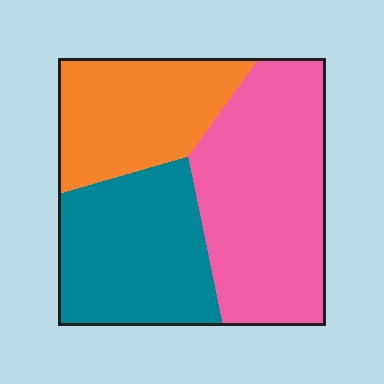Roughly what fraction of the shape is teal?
Teal takes up about one third (1/3) of the shape.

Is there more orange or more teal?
Teal.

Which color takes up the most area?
Pink, at roughly 40%.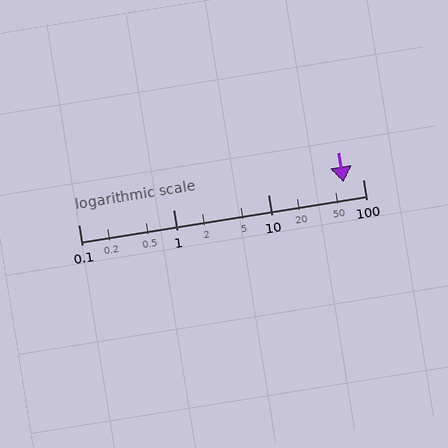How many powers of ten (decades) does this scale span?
The scale spans 3 decades, from 0.1 to 100.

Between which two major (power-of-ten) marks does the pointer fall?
The pointer is between 10 and 100.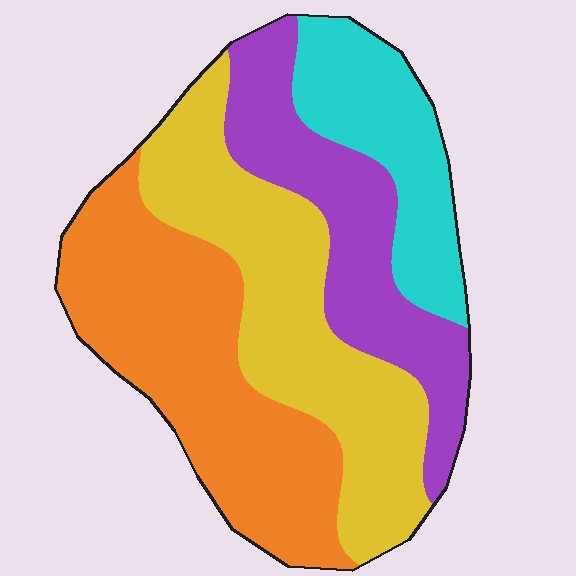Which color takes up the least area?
Cyan, at roughly 15%.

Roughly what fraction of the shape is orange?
Orange covers 32% of the shape.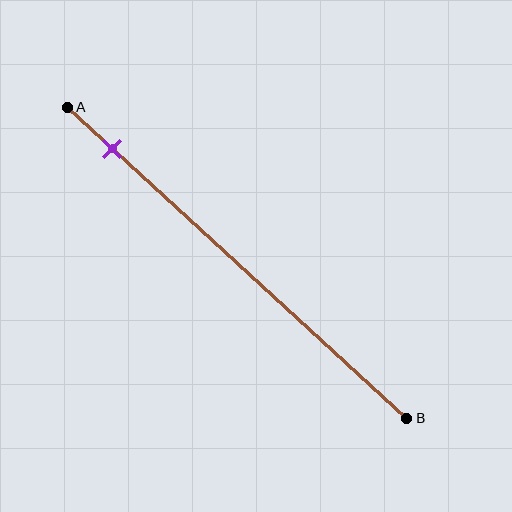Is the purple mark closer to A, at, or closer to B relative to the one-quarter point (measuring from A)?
The purple mark is closer to point A than the one-quarter point of segment AB.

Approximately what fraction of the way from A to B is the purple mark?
The purple mark is approximately 15% of the way from A to B.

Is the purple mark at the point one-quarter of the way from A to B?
No, the mark is at about 15% from A, not at the 25% one-quarter point.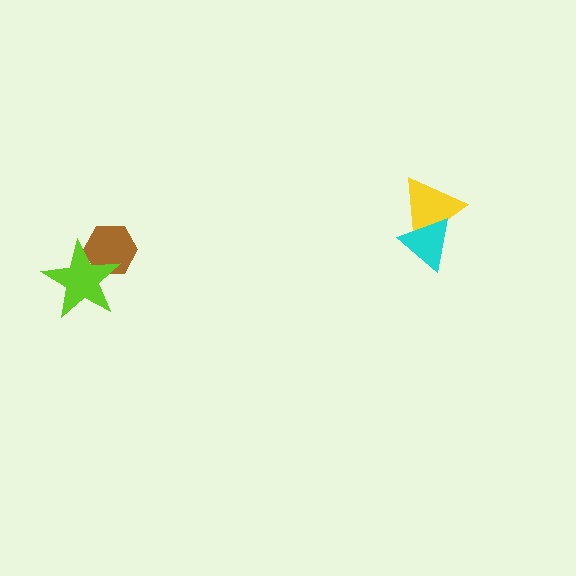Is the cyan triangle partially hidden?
No, no other shape covers it.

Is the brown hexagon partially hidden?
Yes, it is partially covered by another shape.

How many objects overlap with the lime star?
1 object overlaps with the lime star.